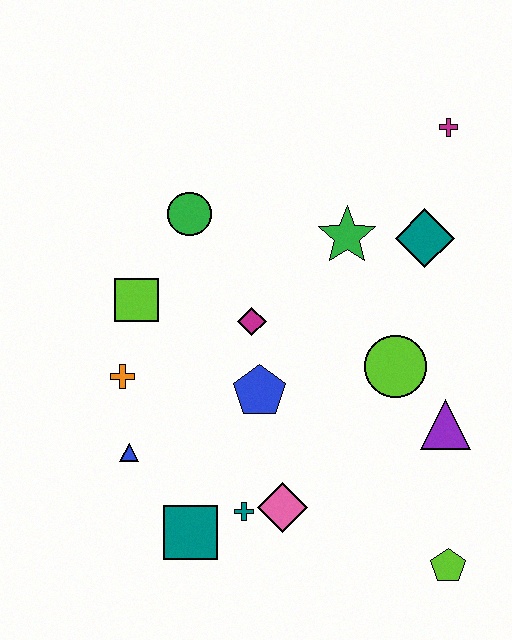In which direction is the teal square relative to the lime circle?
The teal square is to the left of the lime circle.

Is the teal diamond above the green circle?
No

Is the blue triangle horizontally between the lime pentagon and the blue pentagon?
No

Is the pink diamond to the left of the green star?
Yes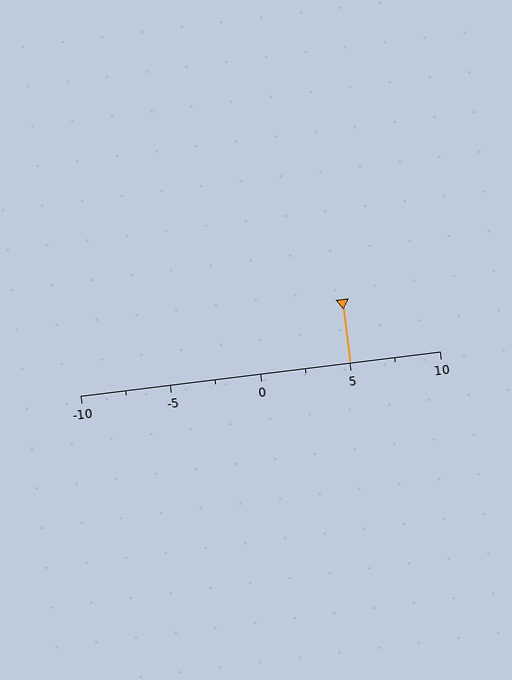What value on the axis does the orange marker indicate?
The marker indicates approximately 5.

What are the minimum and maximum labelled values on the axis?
The axis runs from -10 to 10.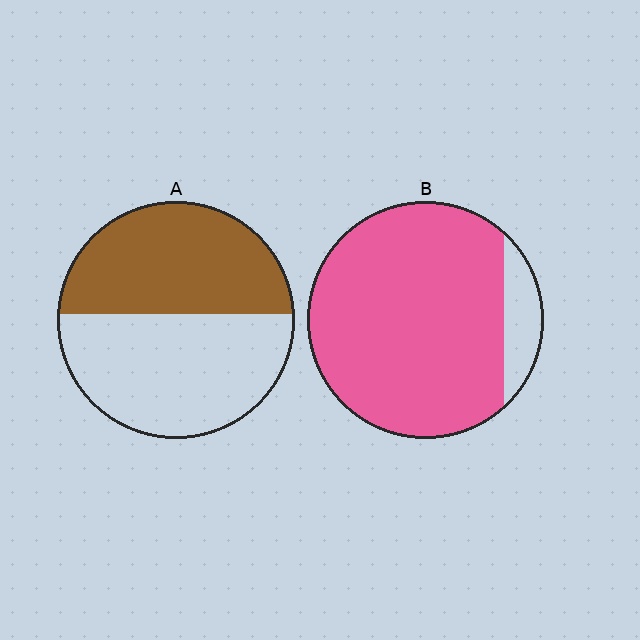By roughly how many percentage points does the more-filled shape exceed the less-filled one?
By roughly 40 percentage points (B over A).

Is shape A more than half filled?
Roughly half.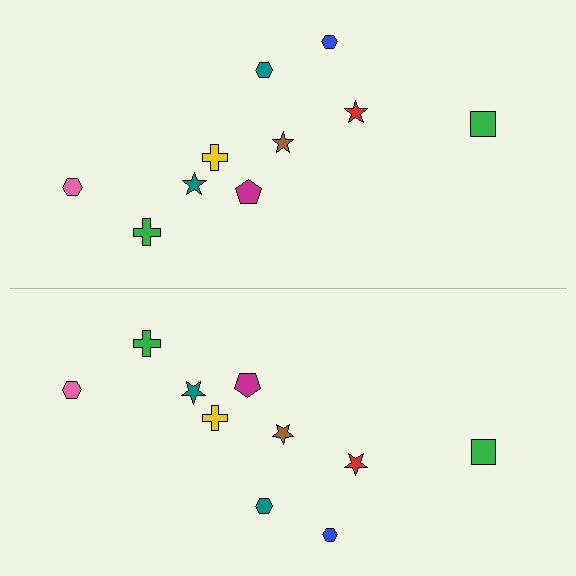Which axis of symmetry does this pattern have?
The pattern has a horizontal axis of symmetry running through the center of the image.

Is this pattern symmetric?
Yes, this pattern has bilateral (reflection) symmetry.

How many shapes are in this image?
There are 20 shapes in this image.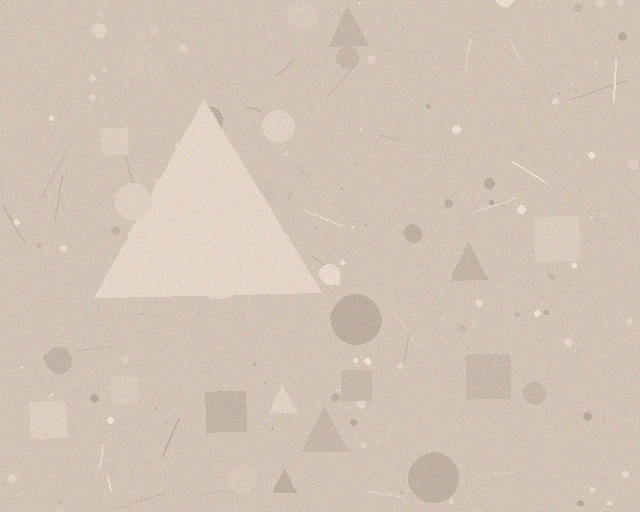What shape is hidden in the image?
A triangle is hidden in the image.